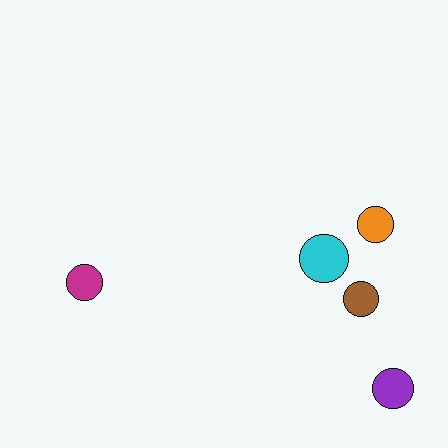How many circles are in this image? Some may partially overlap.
There are 5 circles.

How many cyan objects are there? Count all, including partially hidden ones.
There is 1 cyan object.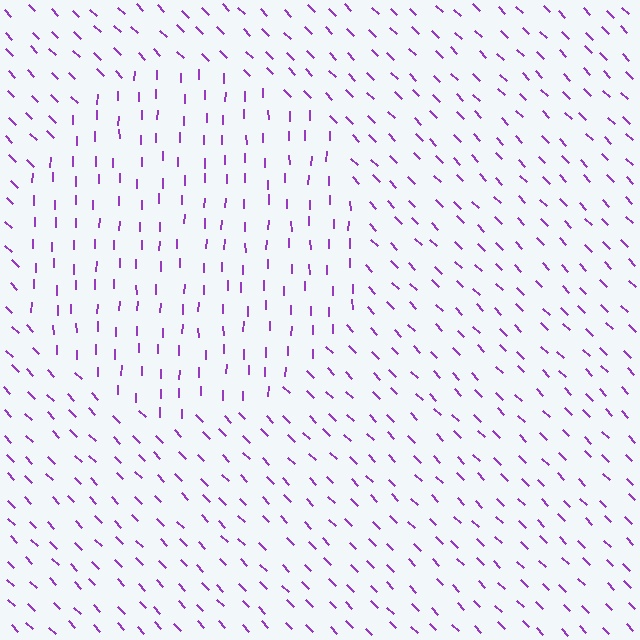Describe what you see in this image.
The image is filled with small purple line segments. A circle region in the image has lines oriented differently from the surrounding lines, creating a visible texture boundary.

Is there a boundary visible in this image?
Yes, there is a texture boundary formed by a change in line orientation.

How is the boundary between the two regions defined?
The boundary is defined purely by a change in line orientation (approximately 45 degrees difference). All lines are the same color and thickness.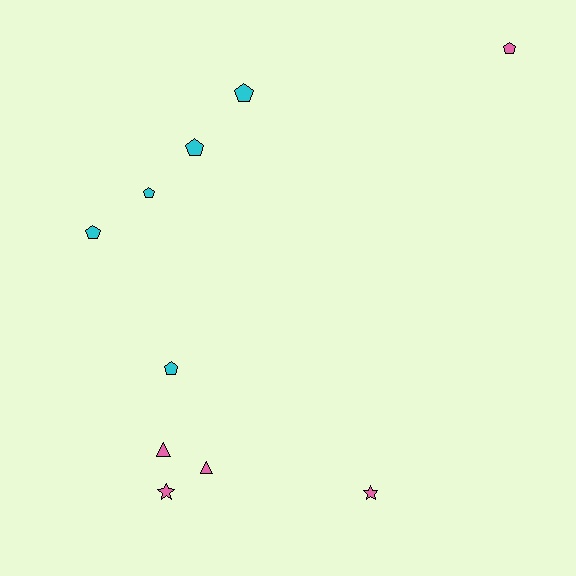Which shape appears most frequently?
Pentagon, with 6 objects.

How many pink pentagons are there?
There is 1 pink pentagon.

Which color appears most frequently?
Cyan, with 5 objects.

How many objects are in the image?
There are 10 objects.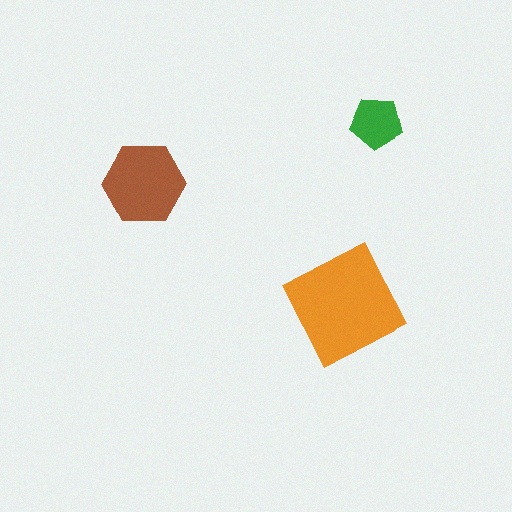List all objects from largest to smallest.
The orange square, the brown hexagon, the green pentagon.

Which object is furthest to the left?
The brown hexagon is leftmost.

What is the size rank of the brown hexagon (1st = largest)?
2nd.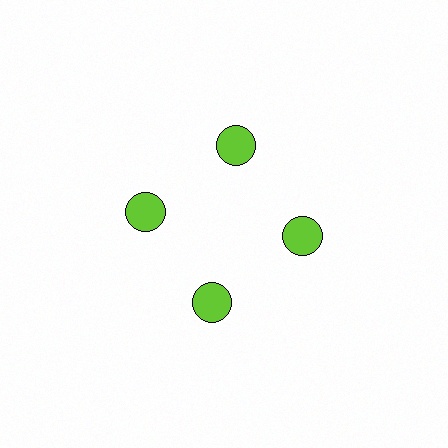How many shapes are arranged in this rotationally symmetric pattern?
There are 4 shapes, arranged in 4 groups of 1.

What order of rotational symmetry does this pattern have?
This pattern has 4-fold rotational symmetry.